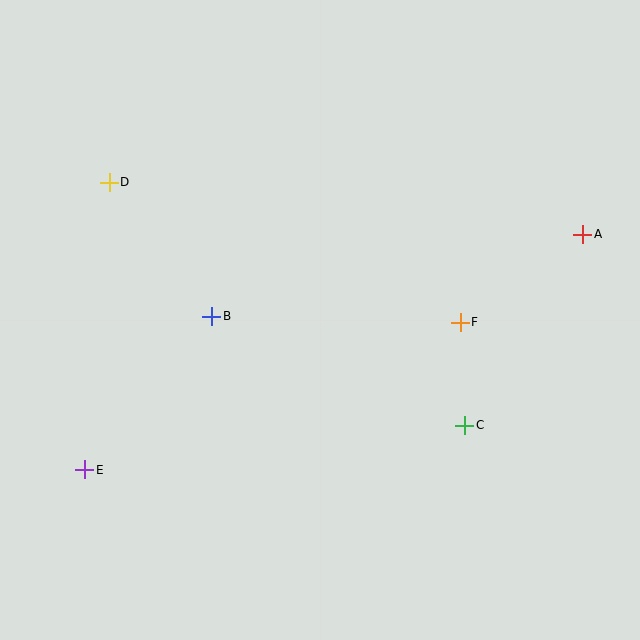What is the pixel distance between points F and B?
The distance between F and B is 248 pixels.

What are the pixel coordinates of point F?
Point F is at (460, 322).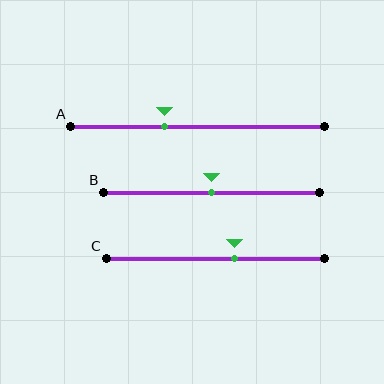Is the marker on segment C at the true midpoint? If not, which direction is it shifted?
No, the marker on segment C is shifted to the right by about 9% of the segment length.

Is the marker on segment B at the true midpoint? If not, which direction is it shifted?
Yes, the marker on segment B is at the true midpoint.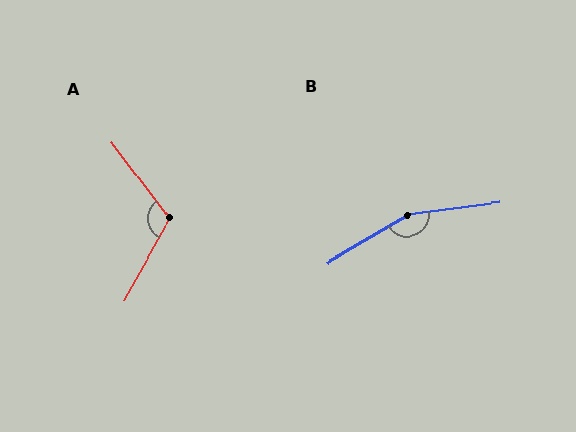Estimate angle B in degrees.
Approximately 157 degrees.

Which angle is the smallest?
A, at approximately 114 degrees.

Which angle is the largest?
B, at approximately 157 degrees.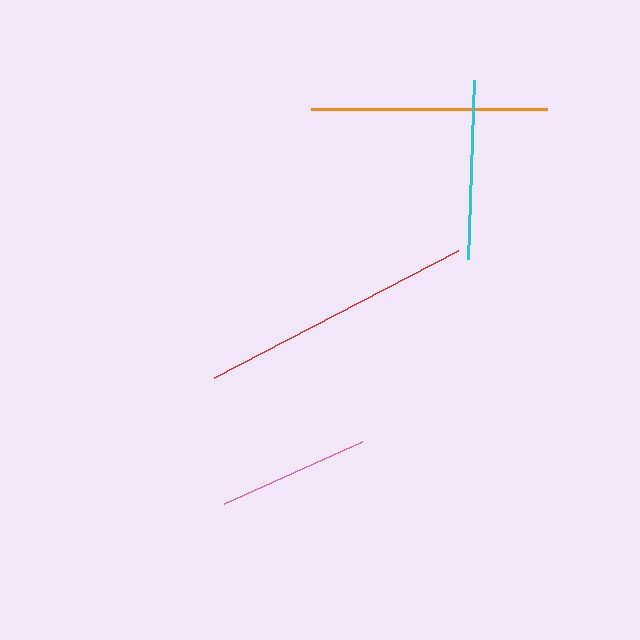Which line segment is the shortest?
The pink line is the shortest at approximately 151 pixels.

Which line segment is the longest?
The red line is the longest at approximately 275 pixels.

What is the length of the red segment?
The red segment is approximately 275 pixels long.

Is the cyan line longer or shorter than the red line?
The red line is longer than the cyan line.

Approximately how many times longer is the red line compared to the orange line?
The red line is approximately 1.2 times the length of the orange line.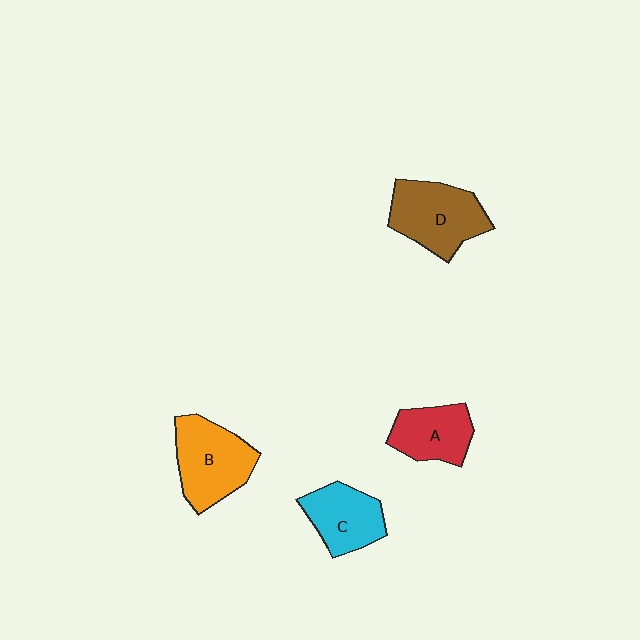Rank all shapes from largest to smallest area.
From largest to smallest: D (brown), B (orange), C (cyan), A (red).